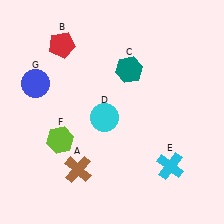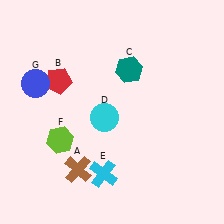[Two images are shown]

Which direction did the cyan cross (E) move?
The cyan cross (E) moved left.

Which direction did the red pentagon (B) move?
The red pentagon (B) moved down.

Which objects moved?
The objects that moved are: the red pentagon (B), the cyan cross (E).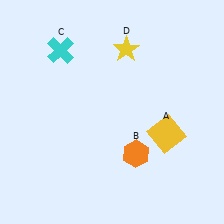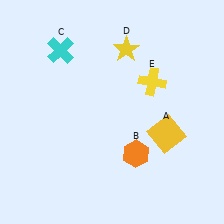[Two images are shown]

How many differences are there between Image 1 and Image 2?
There is 1 difference between the two images.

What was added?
A yellow cross (E) was added in Image 2.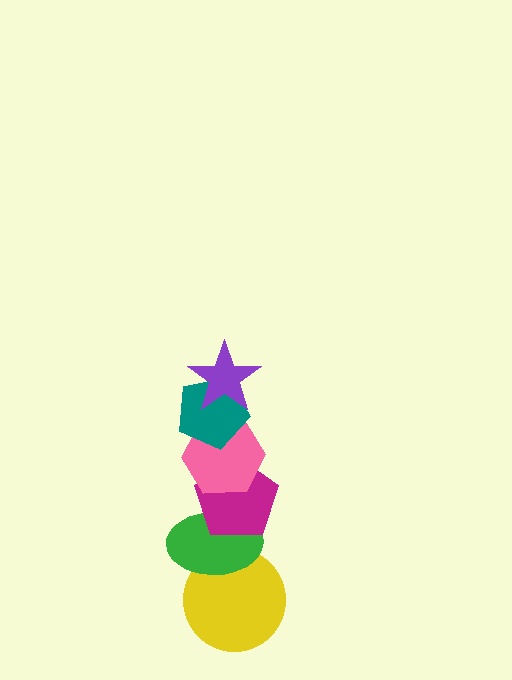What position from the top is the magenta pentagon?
The magenta pentagon is 4th from the top.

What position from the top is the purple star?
The purple star is 1st from the top.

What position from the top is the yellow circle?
The yellow circle is 6th from the top.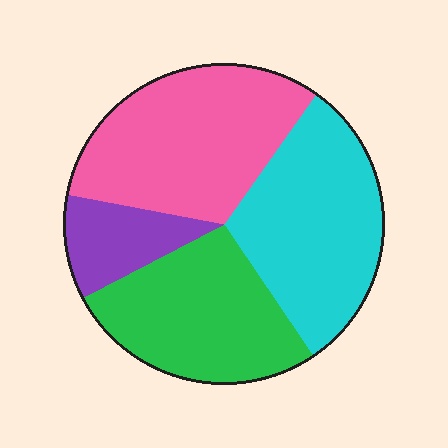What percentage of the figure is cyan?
Cyan takes up about one third (1/3) of the figure.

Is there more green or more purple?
Green.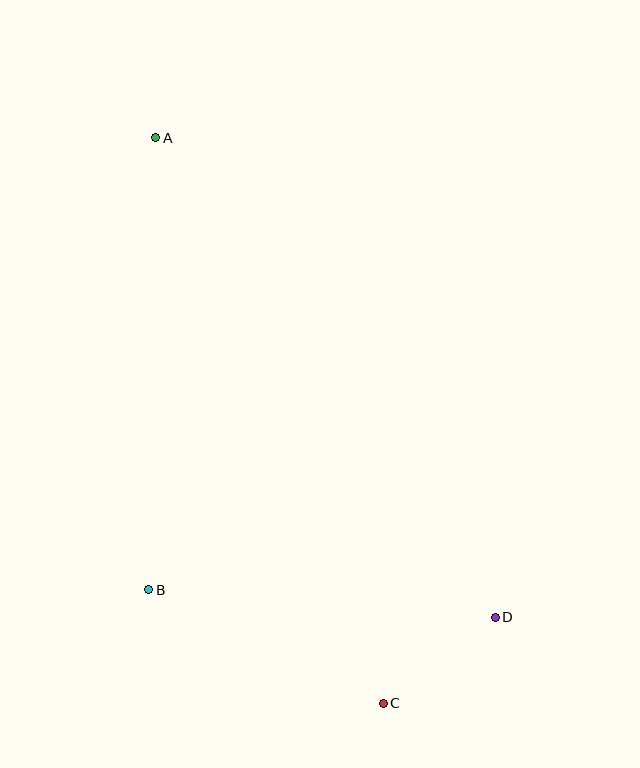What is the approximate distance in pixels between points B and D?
The distance between B and D is approximately 347 pixels.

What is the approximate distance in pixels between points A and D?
The distance between A and D is approximately 588 pixels.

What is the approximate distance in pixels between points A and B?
The distance between A and B is approximately 452 pixels.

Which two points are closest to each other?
Points C and D are closest to each other.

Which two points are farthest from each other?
Points A and C are farthest from each other.